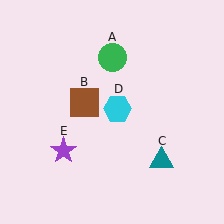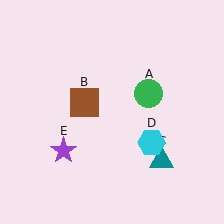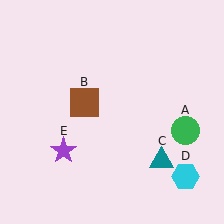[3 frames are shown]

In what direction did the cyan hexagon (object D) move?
The cyan hexagon (object D) moved down and to the right.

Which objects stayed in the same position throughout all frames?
Brown square (object B) and teal triangle (object C) and purple star (object E) remained stationary.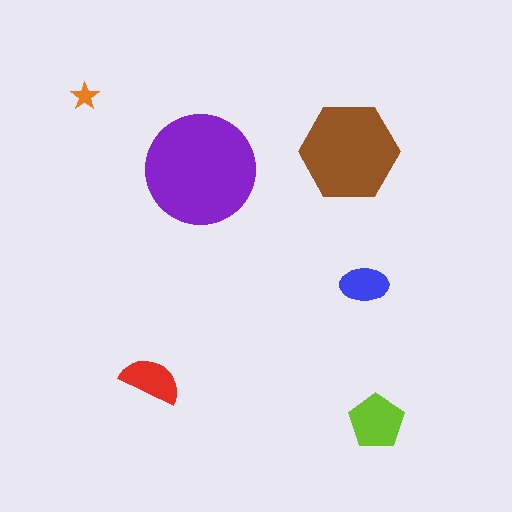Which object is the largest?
The purple circle.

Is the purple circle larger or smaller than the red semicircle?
Larger.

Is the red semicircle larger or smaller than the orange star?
Larger.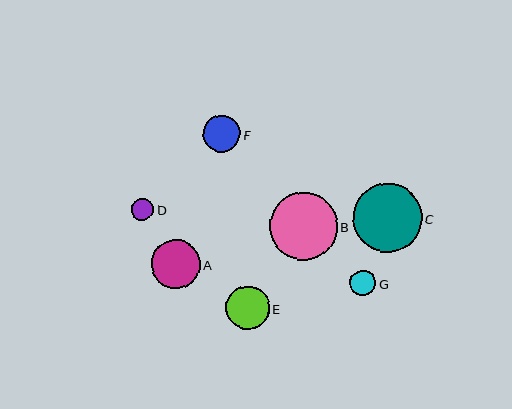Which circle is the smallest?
Circle D is the smallest with a size of approximately 22 pixels.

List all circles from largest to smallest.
From largest to smallest: C, B, A, E, F, G, D.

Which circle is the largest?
Circle C is the largest with a size of approximately 69 pixels.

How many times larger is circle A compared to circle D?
Circle A is approximately 2.2 times the size of circle D.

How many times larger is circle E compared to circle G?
Circle E is approximately 1.7 times the size of circle G.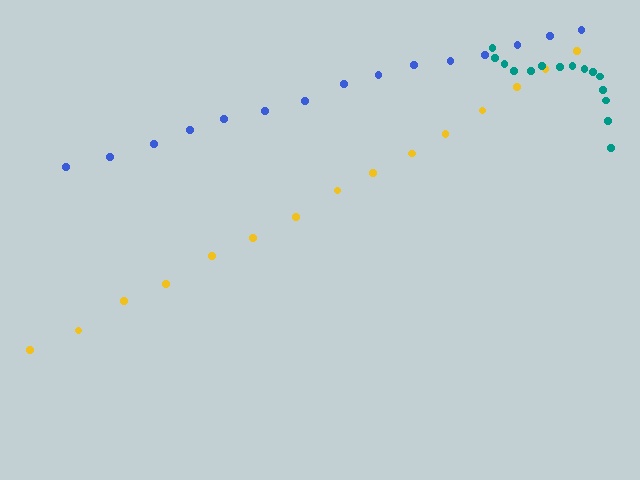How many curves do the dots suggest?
There are 3 distinct paths.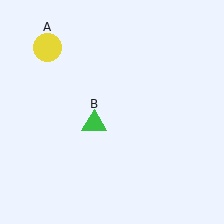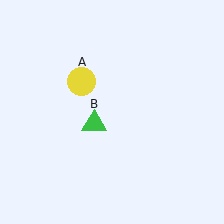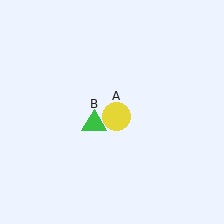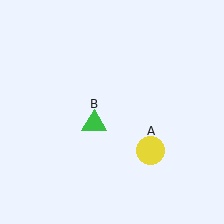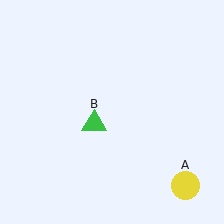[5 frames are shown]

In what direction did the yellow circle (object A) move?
The yellow circle (object A) moved down and to the right.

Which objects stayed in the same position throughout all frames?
Green triangle (object B) remained stationary.